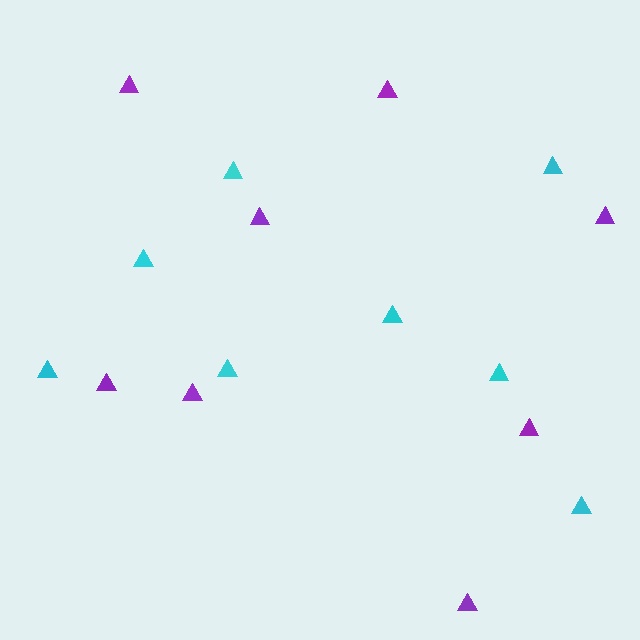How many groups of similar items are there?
There are 2 groups: one group of purple triangles (8) and one group of cyan triangles (8).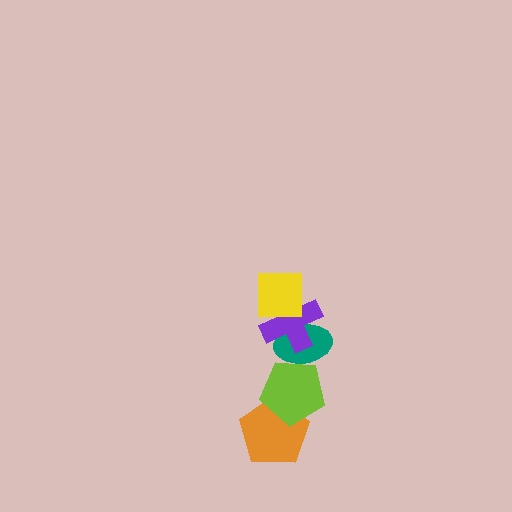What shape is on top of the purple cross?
The yellow square is on top of the purple cross.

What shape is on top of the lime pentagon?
The teal ellipse is on top of the lime pentagon.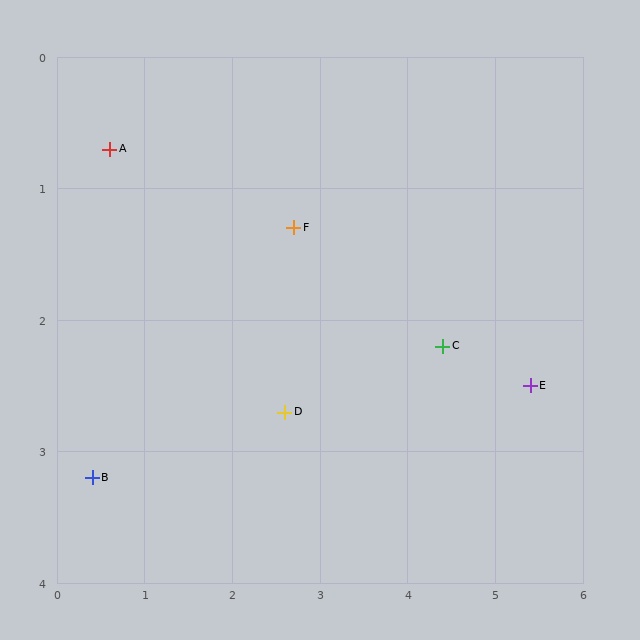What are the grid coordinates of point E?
Point E is at approximately (5.4, 2.5).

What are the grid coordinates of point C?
Point C is at approximately (4.4, 2.2).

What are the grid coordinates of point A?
Point A is at approximately (0.6, 0.7).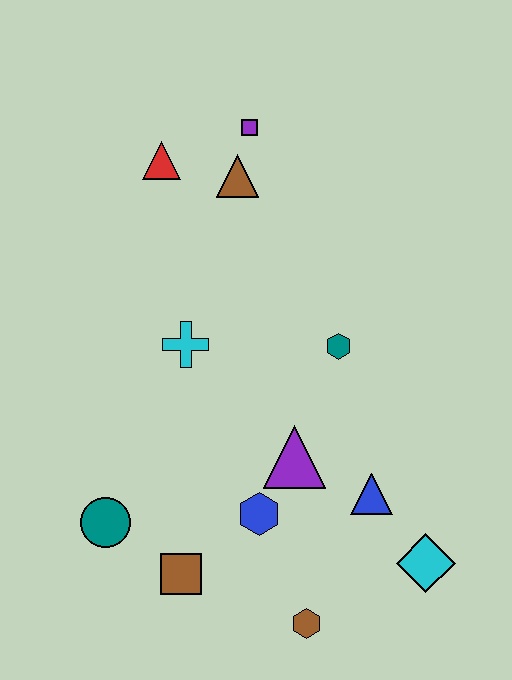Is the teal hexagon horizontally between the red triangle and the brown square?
No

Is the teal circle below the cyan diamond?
No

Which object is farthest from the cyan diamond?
The red triangle is farthest from the cyan diamond.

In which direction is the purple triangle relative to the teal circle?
The purple triangle is to the right of the teal circle.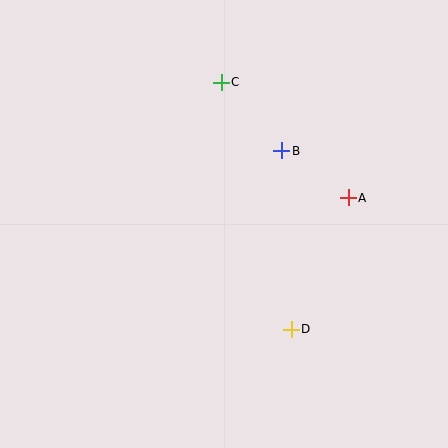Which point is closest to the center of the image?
Point B at (282, 151) is closest to the center.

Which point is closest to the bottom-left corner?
Point D is closest to the bottom-left corner.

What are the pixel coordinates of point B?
Point B is at (282, 151).